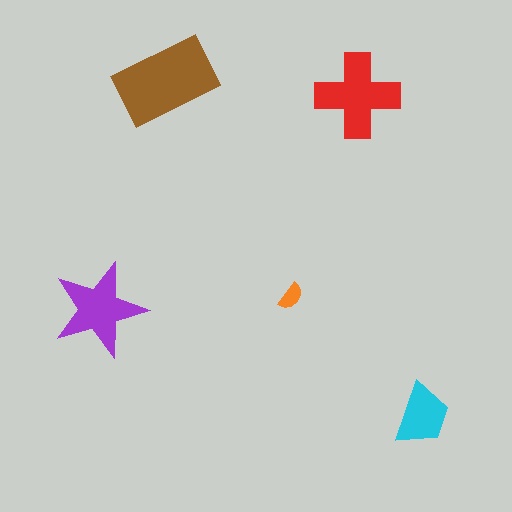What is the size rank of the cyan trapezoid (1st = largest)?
4th.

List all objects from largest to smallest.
The brown rectangle, the red cross, the purple star, the cyan trapezoid, the orange semicircle.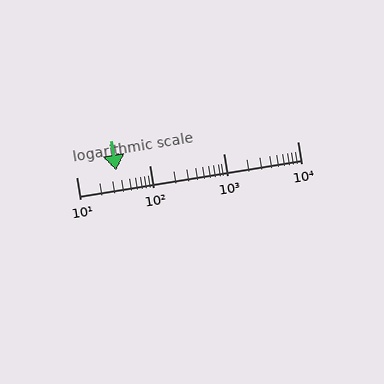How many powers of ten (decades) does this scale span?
The scale spans 3 decades, from 10 to 10000.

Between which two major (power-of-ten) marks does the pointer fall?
The pointer is between 10 and 100.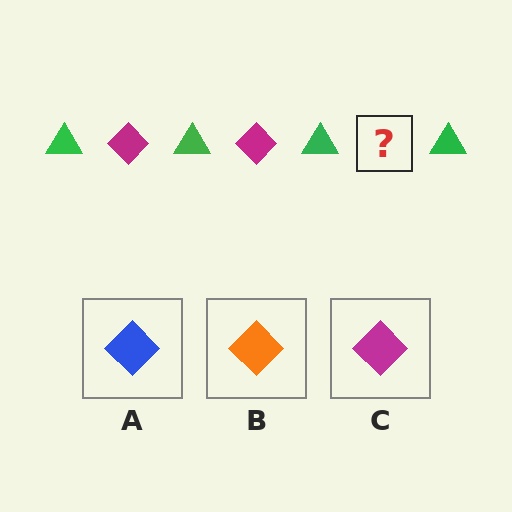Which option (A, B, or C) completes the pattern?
C.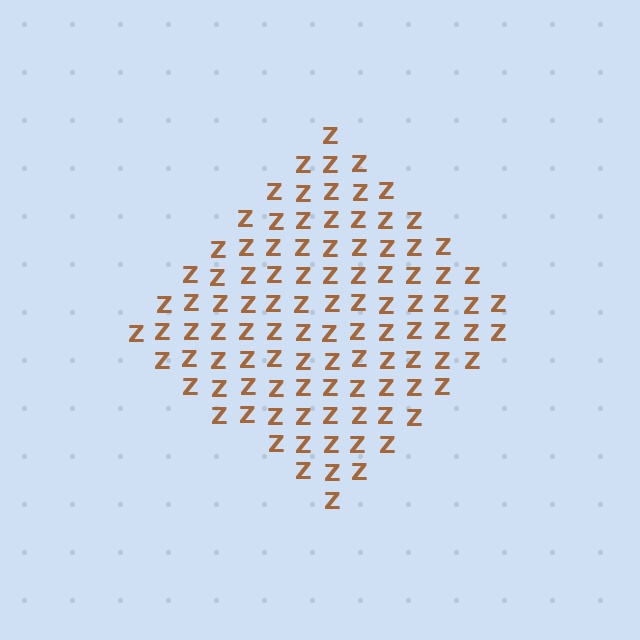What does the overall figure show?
The overall figure shows a diamond.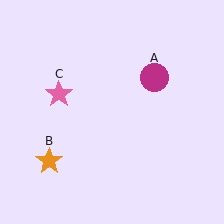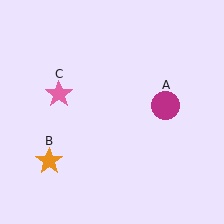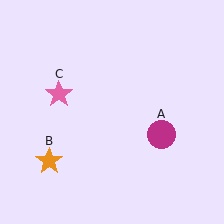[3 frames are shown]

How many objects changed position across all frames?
1 object changed position: magenta circle (object A).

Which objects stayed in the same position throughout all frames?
Orange star (object B) and pink star (object C) remained stationary.